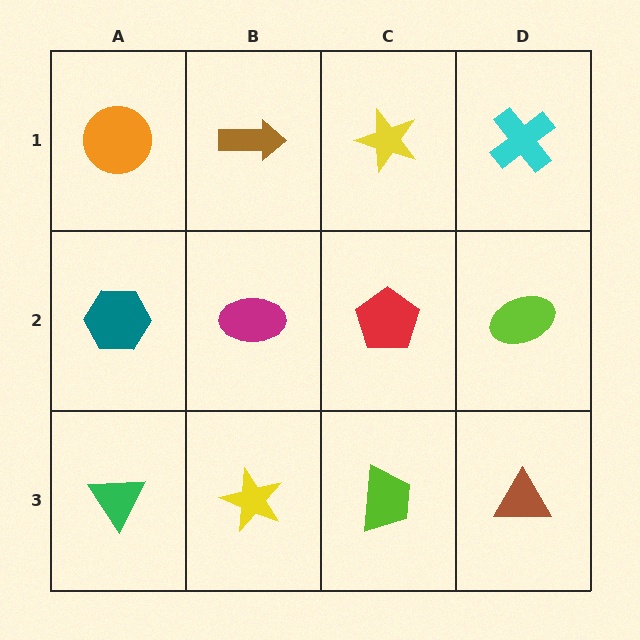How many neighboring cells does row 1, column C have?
3.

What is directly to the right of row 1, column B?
A yellow star.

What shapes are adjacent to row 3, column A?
A teal hexagon (row 2, column A), a yellow star (row 3, column B).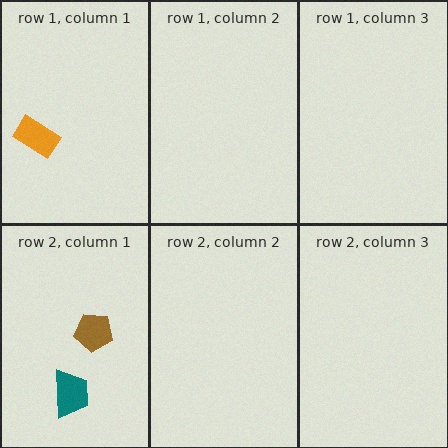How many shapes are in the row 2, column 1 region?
2.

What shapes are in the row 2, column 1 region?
The brown pentagon, the teal trapezoid.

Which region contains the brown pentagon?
The row 2, column 1 region.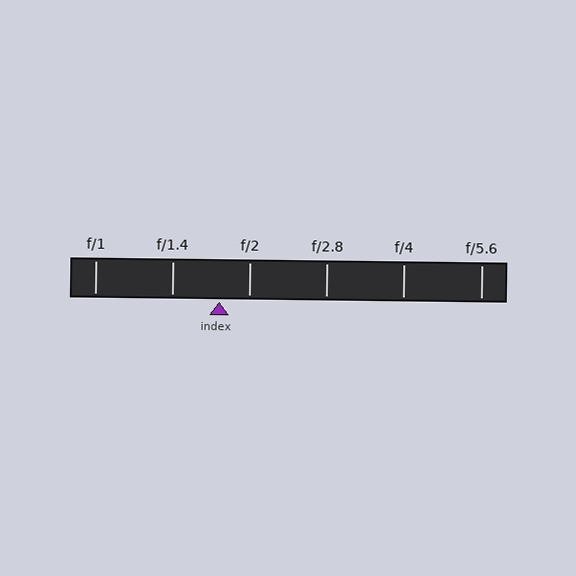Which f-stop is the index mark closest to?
The index mark is closest to f/2.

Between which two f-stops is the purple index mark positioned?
The index mark is between f/1.4 and f/2.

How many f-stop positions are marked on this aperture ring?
There are 6 f-stop positions marked.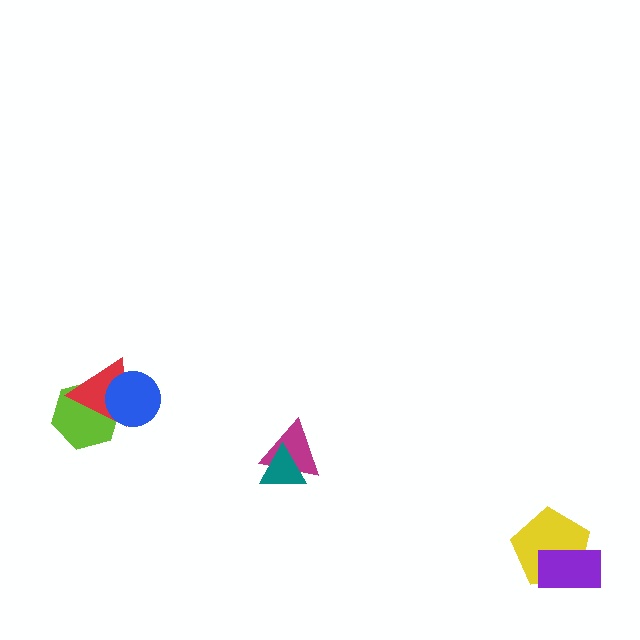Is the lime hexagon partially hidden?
Yes, it is partially covered by another shape.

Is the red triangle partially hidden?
Yes, it is partially covered by another shape.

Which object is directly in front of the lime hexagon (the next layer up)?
The red triangle is directly in front of the lime hexagon.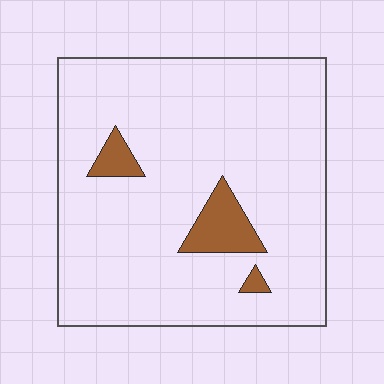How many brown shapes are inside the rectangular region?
3.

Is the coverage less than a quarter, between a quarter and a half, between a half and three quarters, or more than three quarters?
Less than a quarter.